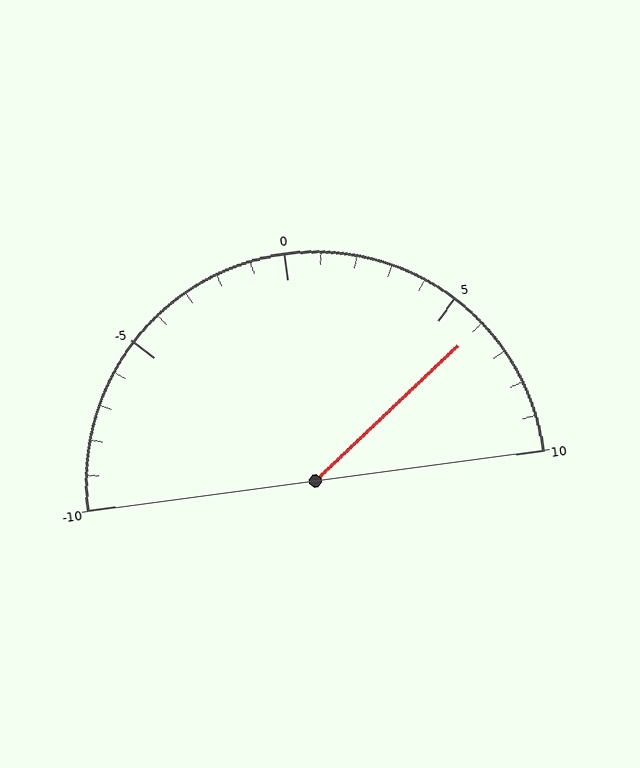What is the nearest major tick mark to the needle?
The nearest major tick mark is 5.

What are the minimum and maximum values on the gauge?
The gauge ranges from -10 to 10.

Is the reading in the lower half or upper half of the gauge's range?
The reading is in the upper half of the range (-10 to 10).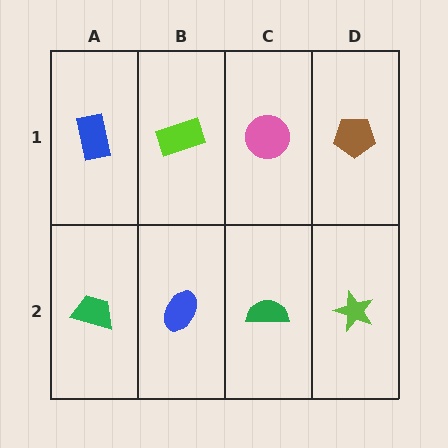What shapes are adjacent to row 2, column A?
A blue rectangle (row 1, column A), a blue ellipse (row 2, column B).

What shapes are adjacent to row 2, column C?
A pink circle (row 1, column C), a blue ellipse (row 2, column B), a lime star (row 2, column D).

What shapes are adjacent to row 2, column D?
A brown pentagon (row 1, column D), a green semicircle (row 2, column C).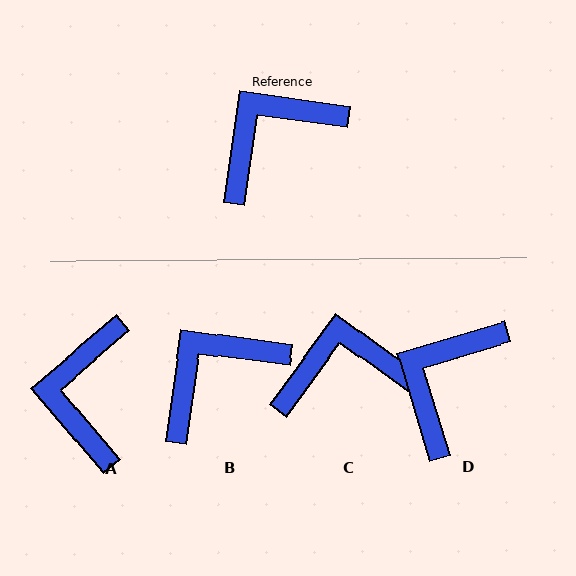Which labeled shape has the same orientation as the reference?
B.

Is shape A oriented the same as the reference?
No, it is off by about 48 degrees.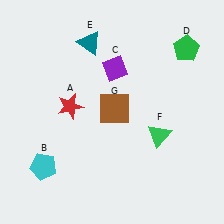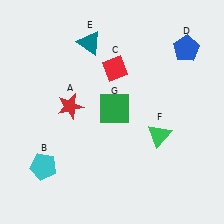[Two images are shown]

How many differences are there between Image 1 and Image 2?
There are 3 differences between the two images.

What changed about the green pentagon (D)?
In Image 1, D is green. In Image 2, it changed to blue.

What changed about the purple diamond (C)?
In Image 1, C is purple. In Image 2, it changed to red.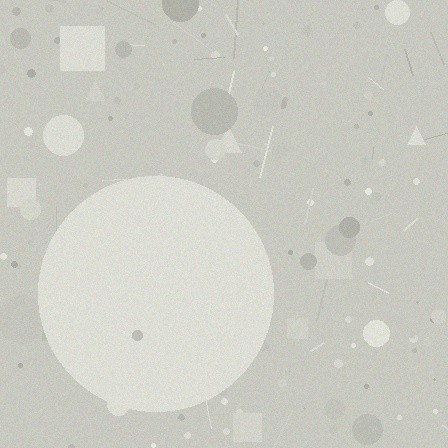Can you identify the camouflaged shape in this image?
The camouflaged shape is a circle.